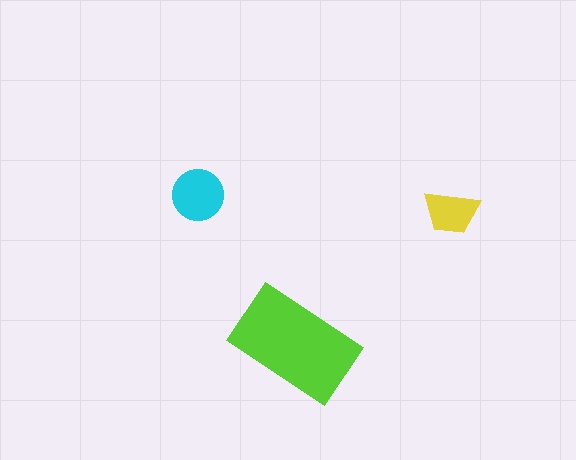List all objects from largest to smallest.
The lime rectangle, the cyan circle, the yellow trapezoid.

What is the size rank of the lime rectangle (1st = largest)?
1st.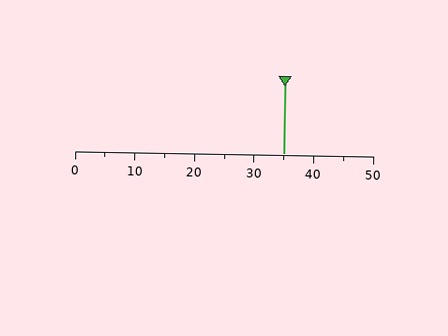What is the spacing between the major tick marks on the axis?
The major ticks are spaced 10 apart.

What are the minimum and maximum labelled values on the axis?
The axis runs from 0 to 50.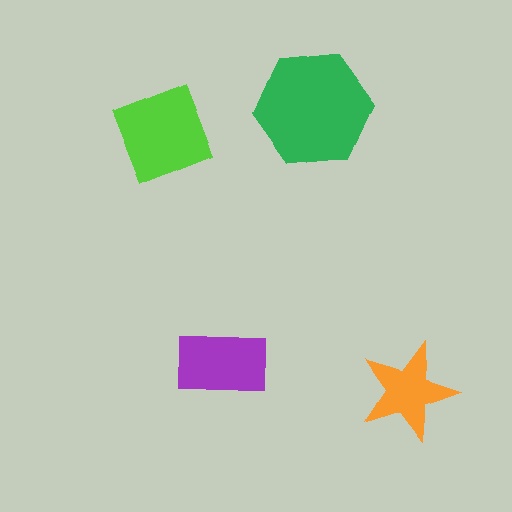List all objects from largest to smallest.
The green hexagon, the lime square, the purple rectangle, the orange star.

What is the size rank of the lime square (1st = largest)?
2nd.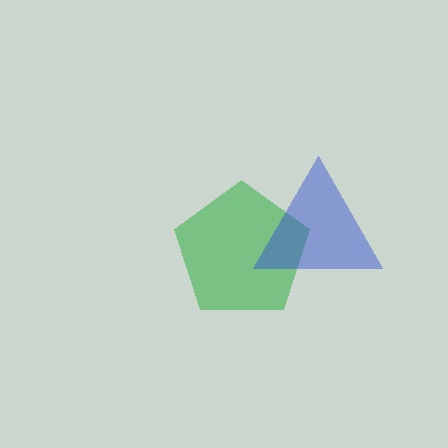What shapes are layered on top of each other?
The layered shapes are: a green pentagon, a blue triangle.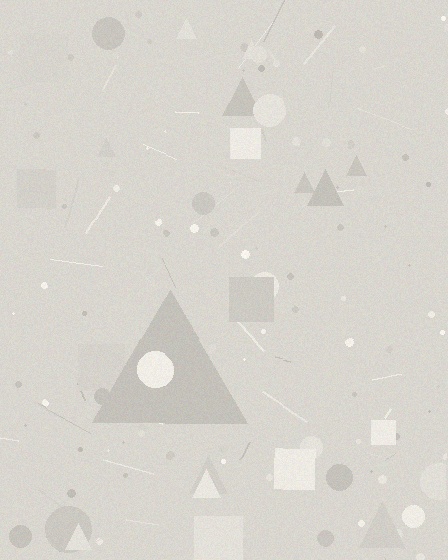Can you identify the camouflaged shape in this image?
The camouflaged shape is a triangle.